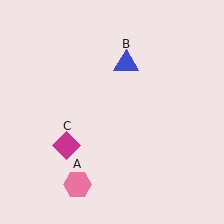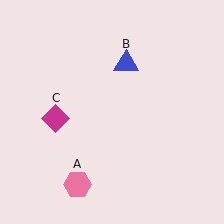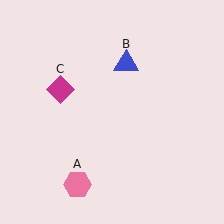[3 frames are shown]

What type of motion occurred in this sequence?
The magenta diamond (object C) rotated clockwise around the center of the scene.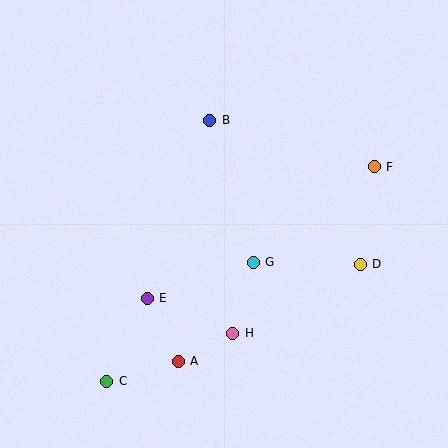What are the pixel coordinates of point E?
Point E is at (147, 298).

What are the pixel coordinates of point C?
Point C is at (107, 381).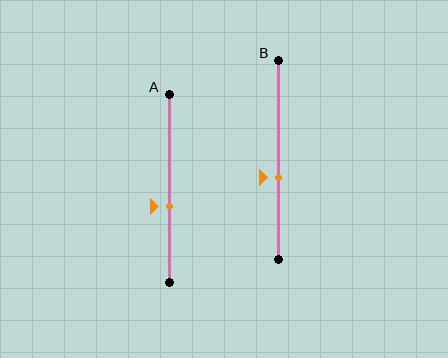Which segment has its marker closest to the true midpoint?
Segment B has its marker closest to the true midpoint.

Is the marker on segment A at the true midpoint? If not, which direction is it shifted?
No, the marker on segment A is shifted downward by about 10% of the segment length.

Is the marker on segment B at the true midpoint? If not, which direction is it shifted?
No, the marker on segment B is shifted downward by about 9% of the segment length.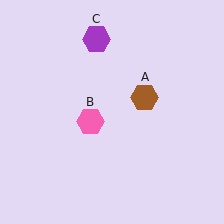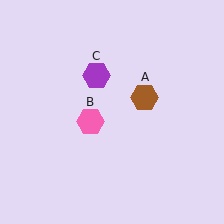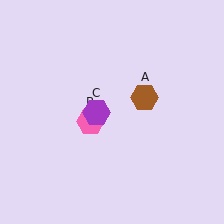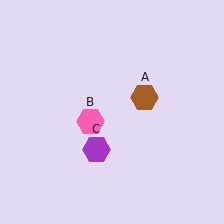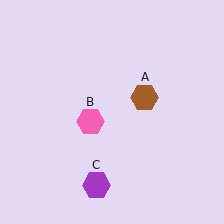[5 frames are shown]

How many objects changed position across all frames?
1 object changed position: purple hexagon (object C).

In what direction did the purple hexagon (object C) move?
The purple hexagon (object C) moved down.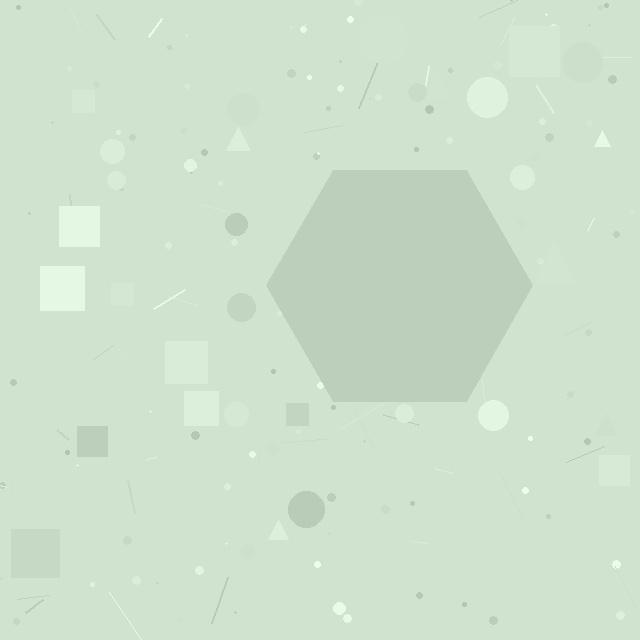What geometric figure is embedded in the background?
A hexagon is embedded in the background.